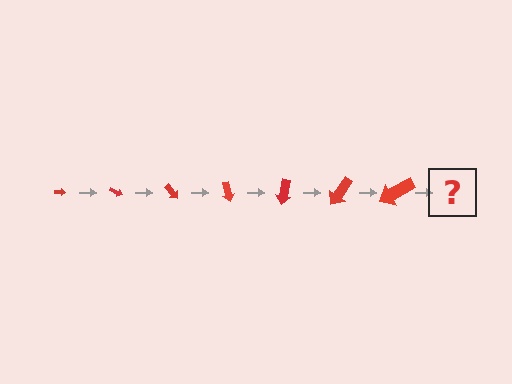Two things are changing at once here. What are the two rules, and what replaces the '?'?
The two rules are that the arrow grows larger each step and it rotates 25 degrees each step. The '?' should be an arrow, larger than the previous one and rotated 175 degrees from the start.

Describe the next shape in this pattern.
It should be an arrow, larger than the previous one and rotated 175 degrees from the start.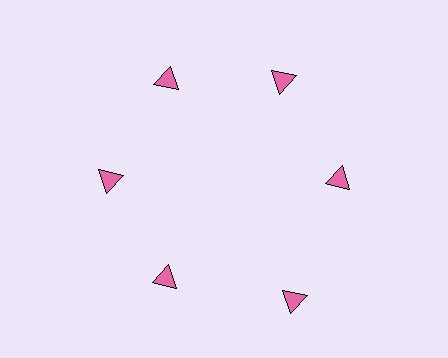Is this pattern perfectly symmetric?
No. The 6 pink triangles are arranged in a ring, but one element near the 5 o'clock position is pushed outward from the center, breaking the 6-fold rotational symmetry.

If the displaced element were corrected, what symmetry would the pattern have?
It would have 6-fold rotational symmetry — the pattern would map onto itself every 60 degrees.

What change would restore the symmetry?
The symmetry would be restored by moving it inward, back onto the ring so that all 6 triangles sit at equal angles and equal distance from the center.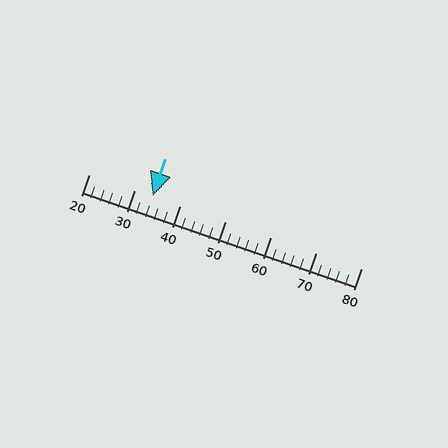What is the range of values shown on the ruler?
The ruler shows values from 20 to 80.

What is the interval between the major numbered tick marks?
The major tick marks are spaced 10 units apart.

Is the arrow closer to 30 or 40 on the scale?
The arrow is closer to 30.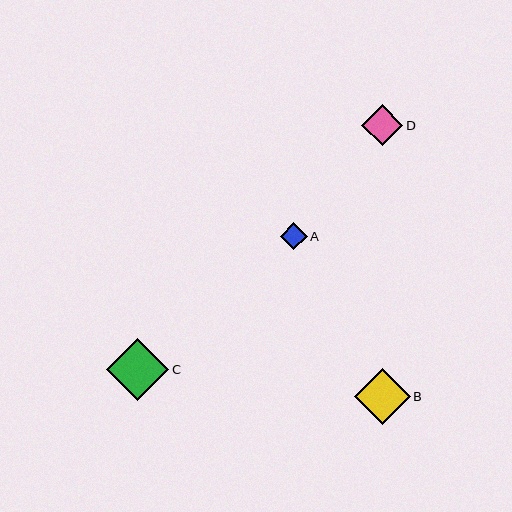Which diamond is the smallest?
Diamond A is the smallest with a size of approximately 27 pixels.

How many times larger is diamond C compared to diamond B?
Diamond C is approximately 1.1 times the size of diamond B.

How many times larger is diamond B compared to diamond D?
Diamond B is approximately 1.3 times the size of diamond D.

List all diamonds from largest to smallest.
From largest to smallest: C, B, D, A.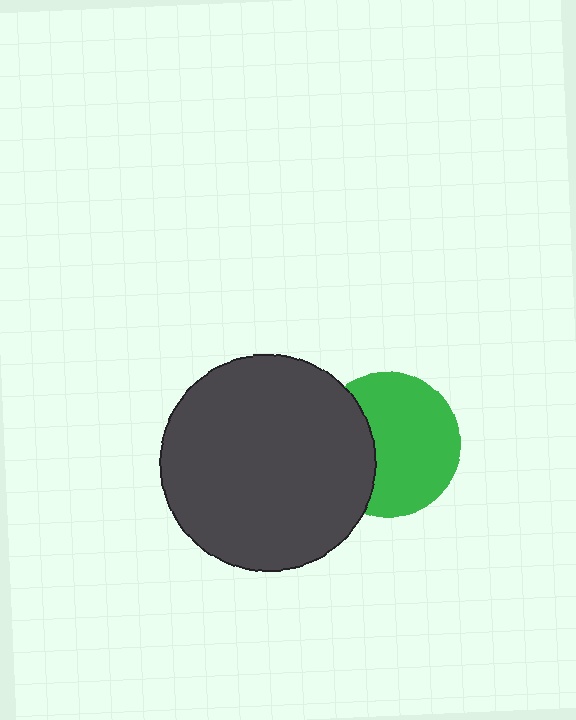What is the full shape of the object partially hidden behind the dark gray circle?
The partially hidden object is a green circle.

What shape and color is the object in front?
The object in front is a dark gray circle.